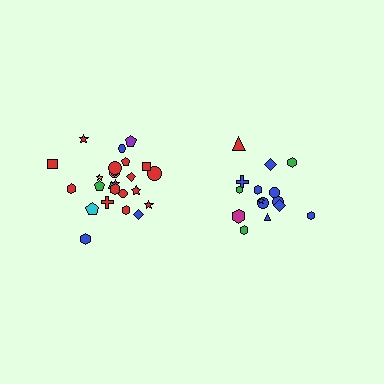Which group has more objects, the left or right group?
The left group.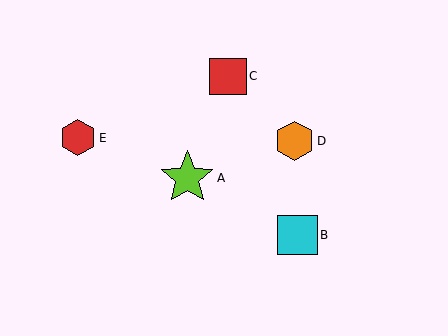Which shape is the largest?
The lime star (labeled A) is the largest.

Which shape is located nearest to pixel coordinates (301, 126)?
The orange hexagon (labeled D) at (295, 141) is nearest to that location.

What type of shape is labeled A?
Shape A is a lime star.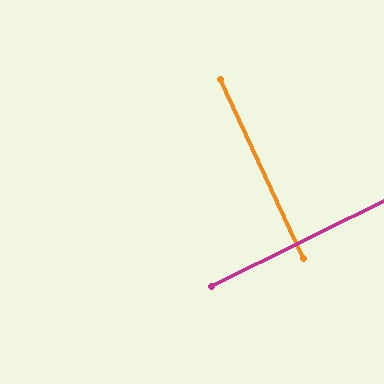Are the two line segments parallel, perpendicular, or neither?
Perpendicular — they meet at approximately 89°.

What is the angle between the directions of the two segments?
Approximately 89 degrees.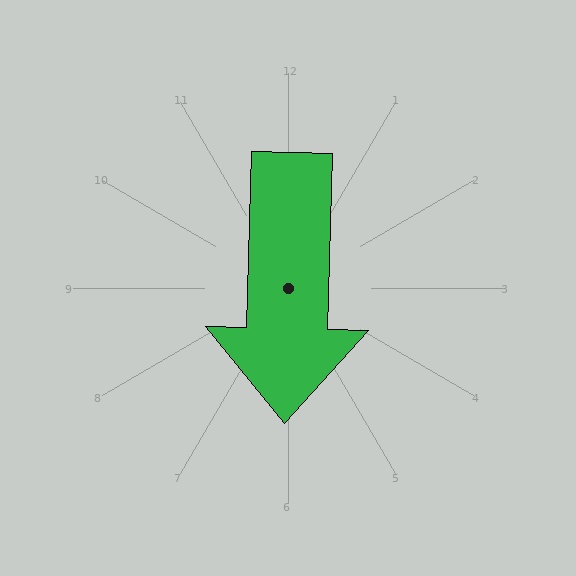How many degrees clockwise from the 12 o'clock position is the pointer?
Approximately 182 degrees.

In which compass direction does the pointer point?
South.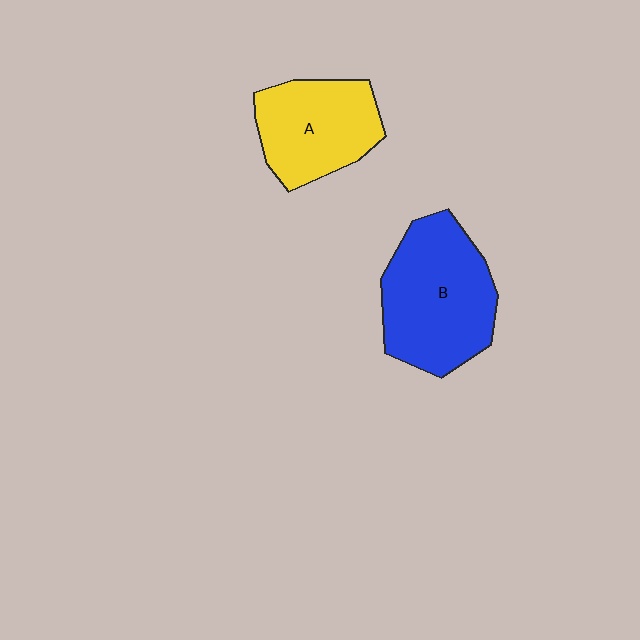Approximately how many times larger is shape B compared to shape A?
Approximately 1.3 times.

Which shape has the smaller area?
Shape A (yellow).